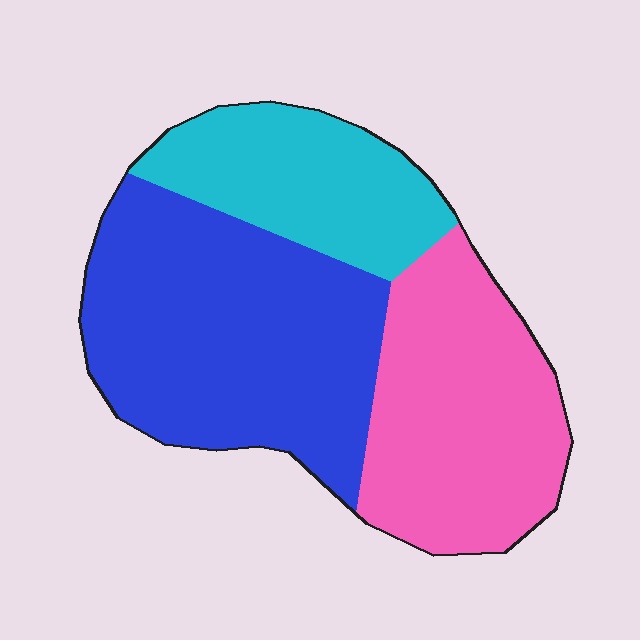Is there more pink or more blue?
Blue.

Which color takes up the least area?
Cyan, at roughly 20%.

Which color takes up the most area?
Blue, at roughly 45%.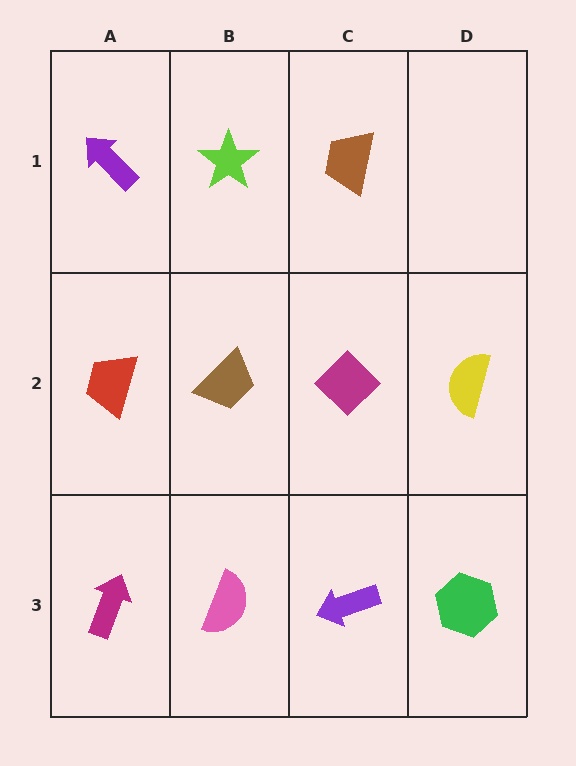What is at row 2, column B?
A brown trapezoid.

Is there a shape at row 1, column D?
No, that cell is empty.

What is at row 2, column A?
A red trapezoid.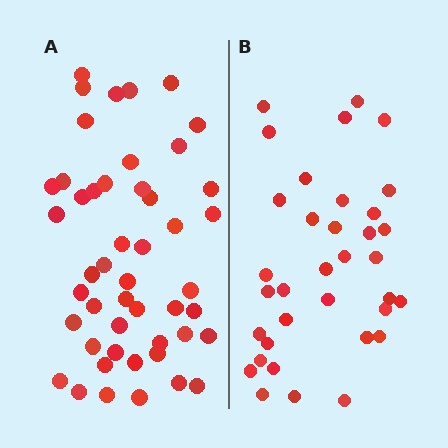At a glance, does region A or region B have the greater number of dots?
Region A (the left region) has more dots.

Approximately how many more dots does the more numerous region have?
Region A has approximately 15 more dots than region B.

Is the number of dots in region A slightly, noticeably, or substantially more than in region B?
Region A has noticeably more, but not dramatically so. The ratio is roughly 1.4 to 1.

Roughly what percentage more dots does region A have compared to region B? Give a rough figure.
About 35% more.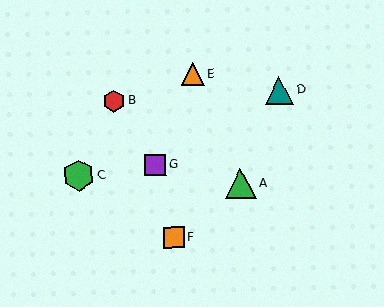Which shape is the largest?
The green hexagon (labeled C) is the largest.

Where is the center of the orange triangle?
The center of the orange triangle is at (193, 74).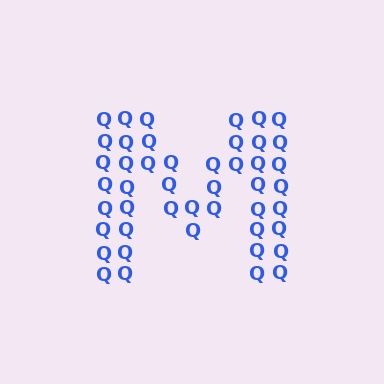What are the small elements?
The small elements are letter Q's.